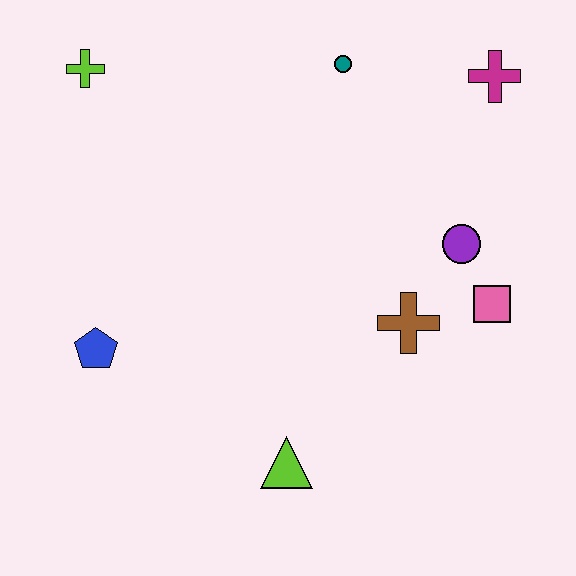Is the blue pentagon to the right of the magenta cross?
No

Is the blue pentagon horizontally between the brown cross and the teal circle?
No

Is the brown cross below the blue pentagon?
No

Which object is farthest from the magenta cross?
The blue pentagon is farthest from the magenta cross.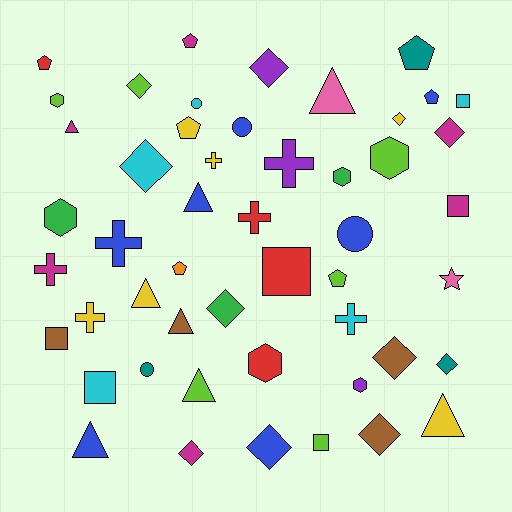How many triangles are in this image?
There are 8 triangles.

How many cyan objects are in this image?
There are 5 cyan objects.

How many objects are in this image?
There are 50 objects.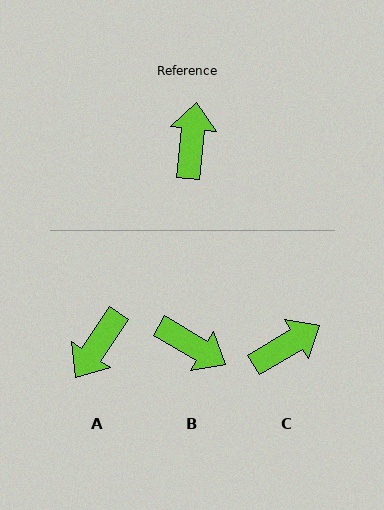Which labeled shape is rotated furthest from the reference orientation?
A, about 152 degrees away.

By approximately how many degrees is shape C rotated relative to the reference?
Approximately 53 degrees clockwise.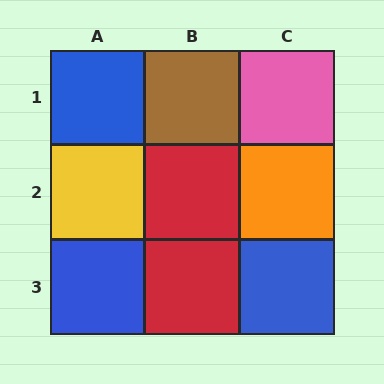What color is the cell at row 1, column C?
Pink.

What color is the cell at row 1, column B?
Brown.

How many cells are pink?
1 cell is pink.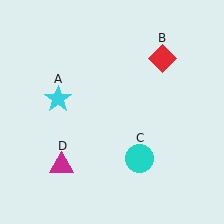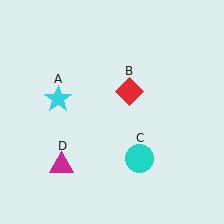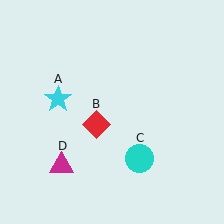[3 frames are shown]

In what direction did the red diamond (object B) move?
The red diamond (object B) moved down and to the left.